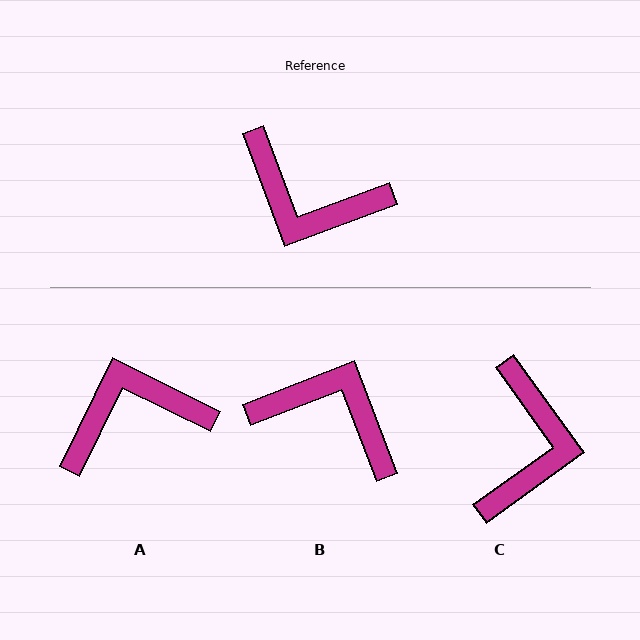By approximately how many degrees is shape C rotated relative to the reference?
Approximately 105 degrees counter-clockwise.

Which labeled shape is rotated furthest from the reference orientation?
B, about 179 degrees away.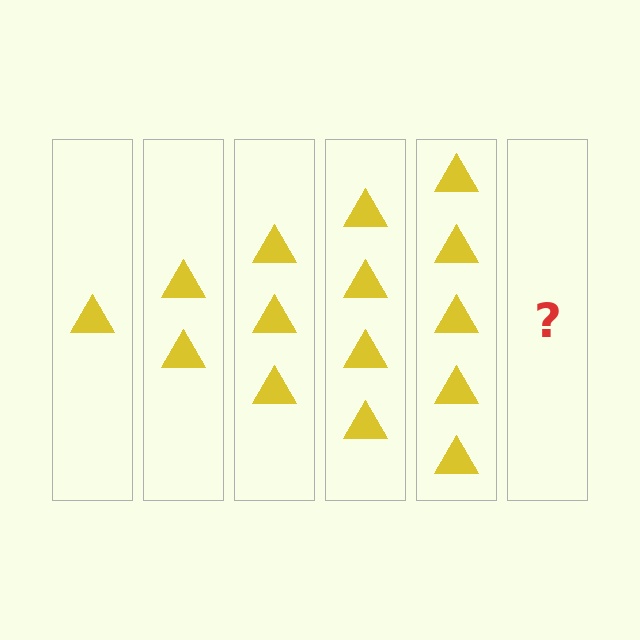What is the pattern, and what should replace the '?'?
The pattern is that each step adds one more triangle. The '?' should be 6 triangles.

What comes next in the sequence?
The next element should be 6 triangles.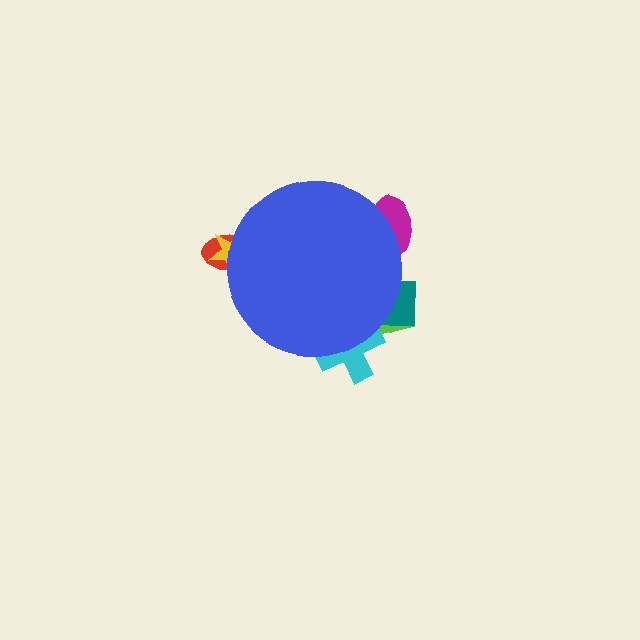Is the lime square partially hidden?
Yes, the lime square is partially hidden behind the blue circle.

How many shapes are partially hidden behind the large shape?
6 shapes are partially hidden.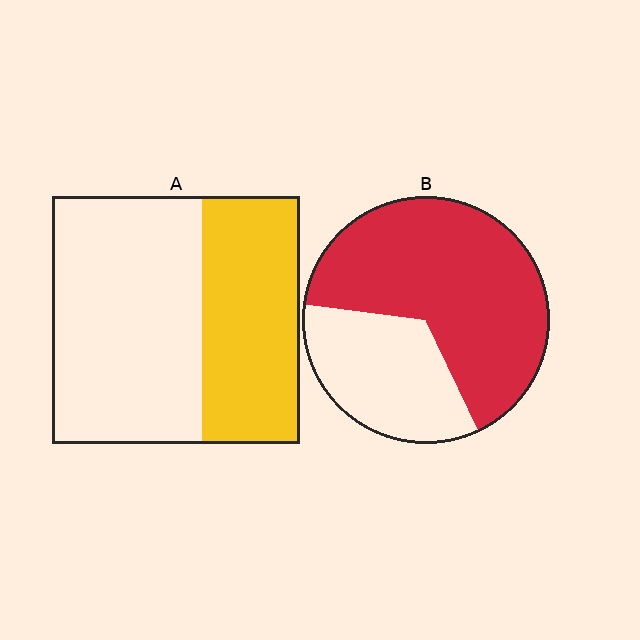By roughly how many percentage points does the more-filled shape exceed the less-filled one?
By roughly 25 percentage points (B over A).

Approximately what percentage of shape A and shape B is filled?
A is approximately 40% and B is approximately 65%.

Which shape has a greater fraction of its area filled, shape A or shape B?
Shape B.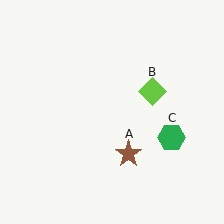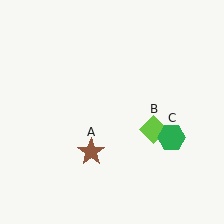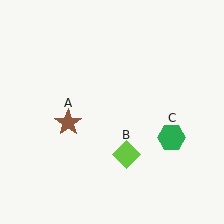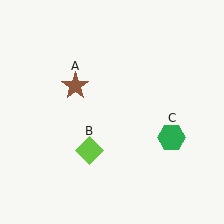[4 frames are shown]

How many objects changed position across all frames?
2 objects changed position: brown star (object A), lime diamond (object B).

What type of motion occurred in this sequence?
The brown star (object A), lime diamond (object B) rotated clockwise around the center of the scene.